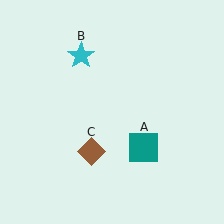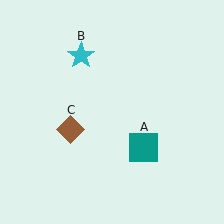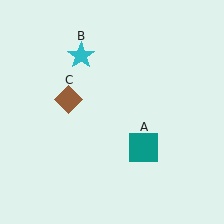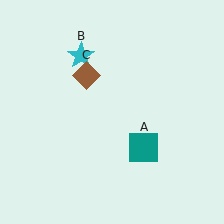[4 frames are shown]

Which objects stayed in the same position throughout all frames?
Teal square (object A) and cyan star (object B) remained stationary.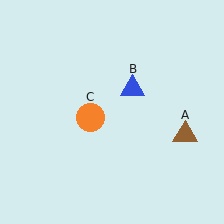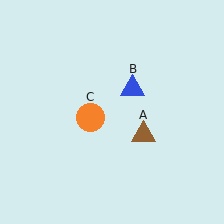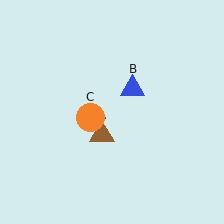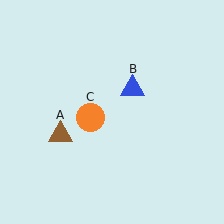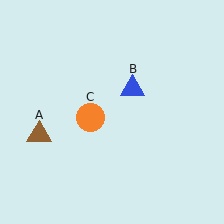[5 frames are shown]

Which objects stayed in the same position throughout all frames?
Blue triangle (object B) and orange circle (object C) remained stationary.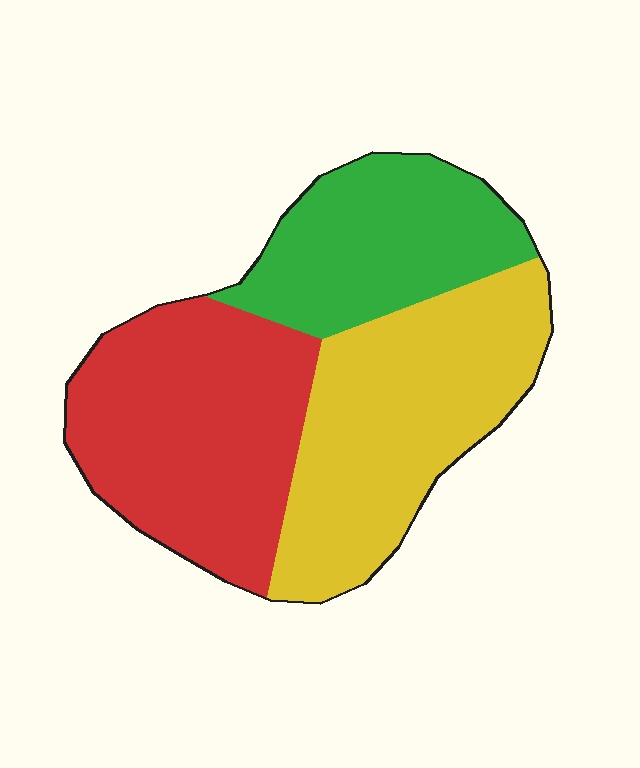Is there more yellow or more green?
Yellow.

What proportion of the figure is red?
Red covers roughly 35% of the figure.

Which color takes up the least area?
Green, at roughly 25%.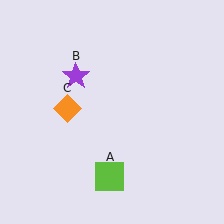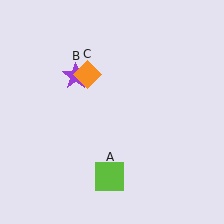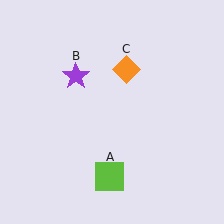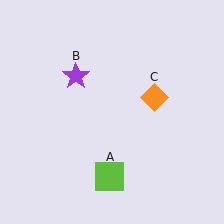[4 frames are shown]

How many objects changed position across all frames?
1 object changed position: orange diamond (object C).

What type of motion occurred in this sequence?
The orange diamond (object C) rotated clockwise around the center of the scene.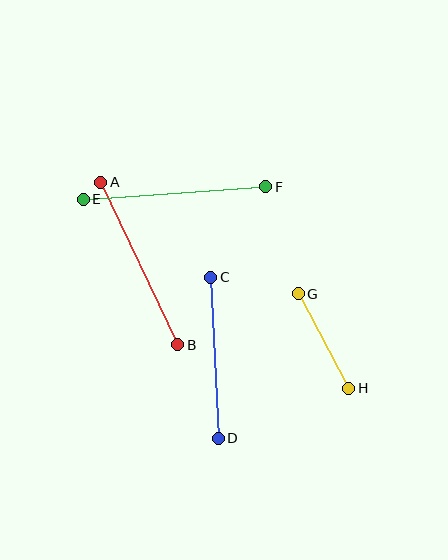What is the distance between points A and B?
The distance is approximately 180 pixels.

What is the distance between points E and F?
The distance is approximately 183 pixels.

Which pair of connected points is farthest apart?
Points E and F are farthest apart.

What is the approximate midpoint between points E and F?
The midpoint is at approximately (174, 193) pixels.